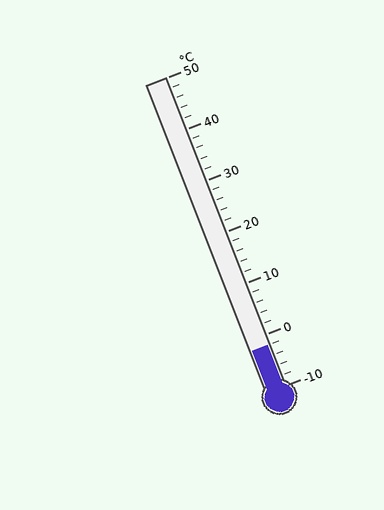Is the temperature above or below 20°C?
The temperature is below 20°C.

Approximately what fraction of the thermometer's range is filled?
The thermometer is filled to approximately 15% of its range.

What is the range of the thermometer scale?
The thermometer scale ranges from -10°C to 50°C.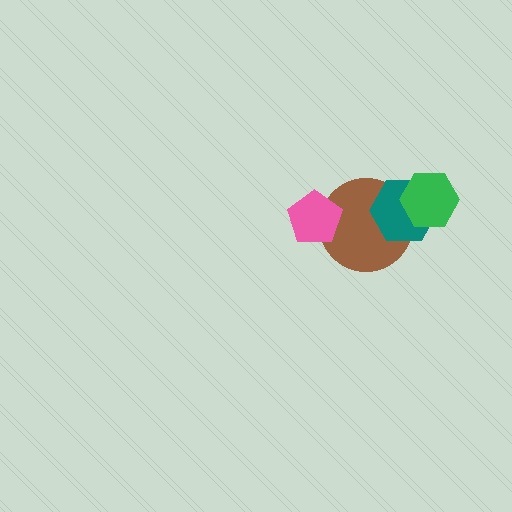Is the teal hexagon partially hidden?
Yes, it is partially covered by another shape.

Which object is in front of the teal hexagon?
The green hexagon is in front of the teal hexagon.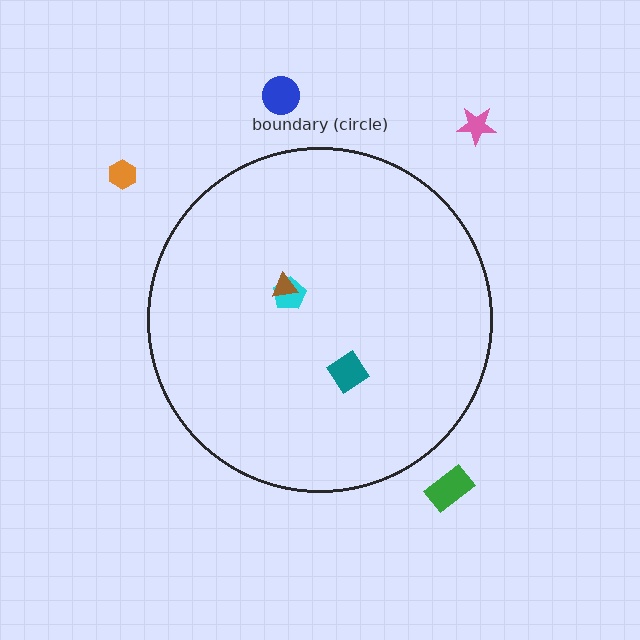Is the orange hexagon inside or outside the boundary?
Outside.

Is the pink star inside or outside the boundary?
Outside.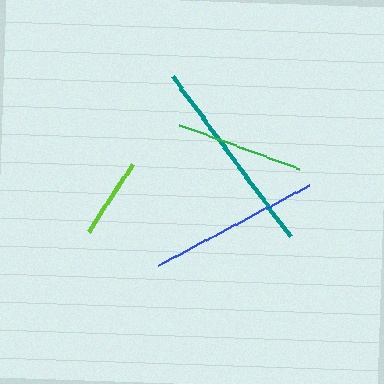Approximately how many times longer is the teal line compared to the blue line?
The teal line is approximately 1.2 times the length of the blue line.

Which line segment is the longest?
The teal line is the longest at approximately 199 pixels.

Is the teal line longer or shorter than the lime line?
The teal line is longer than the lime line.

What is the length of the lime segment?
The lime segment is approximately 80 pixels long.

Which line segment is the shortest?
The lime line is the shortest at approximately 80 pixels.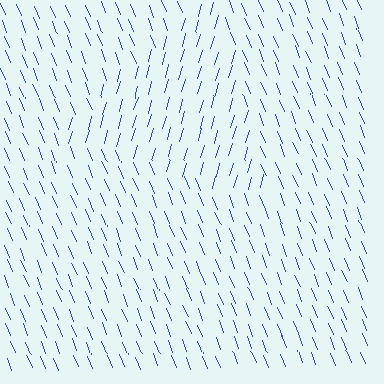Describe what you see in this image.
The image is filled with small blue line segments. A triangle region in the image has lines oriented differently from the surrounding lines, creating a visible texture boundary.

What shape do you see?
I see a triangle.